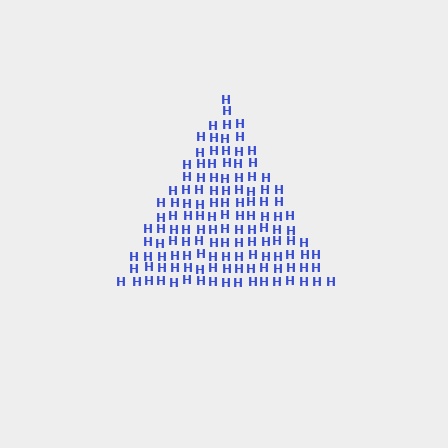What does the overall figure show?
The overall figure shows a triangle.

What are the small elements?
The small elements are letter H's.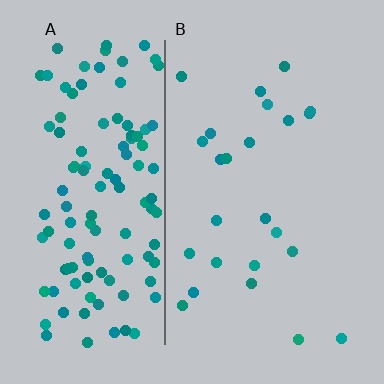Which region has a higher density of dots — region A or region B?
A (the left).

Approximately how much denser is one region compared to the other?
Approximately 5.0× — region A over region B.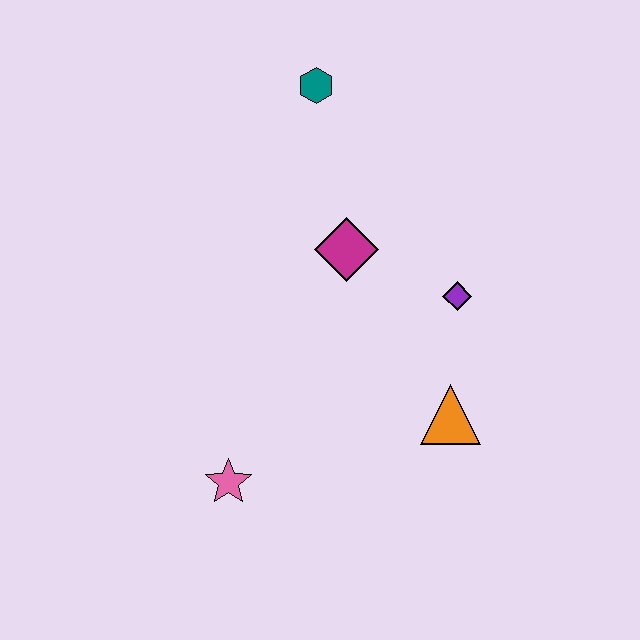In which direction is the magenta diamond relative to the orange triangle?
The magenta diamond is above the orange triangle.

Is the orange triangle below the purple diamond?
Yes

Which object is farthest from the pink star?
The teal hexagon is farthest from the pink star.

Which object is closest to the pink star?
The orange triangle is closest to the pink star.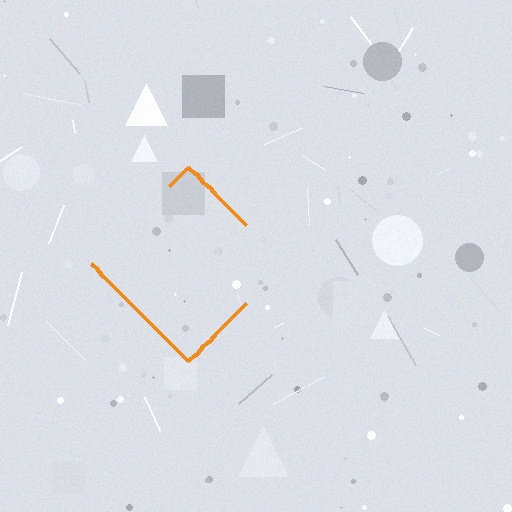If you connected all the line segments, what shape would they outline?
They would outline a diamond.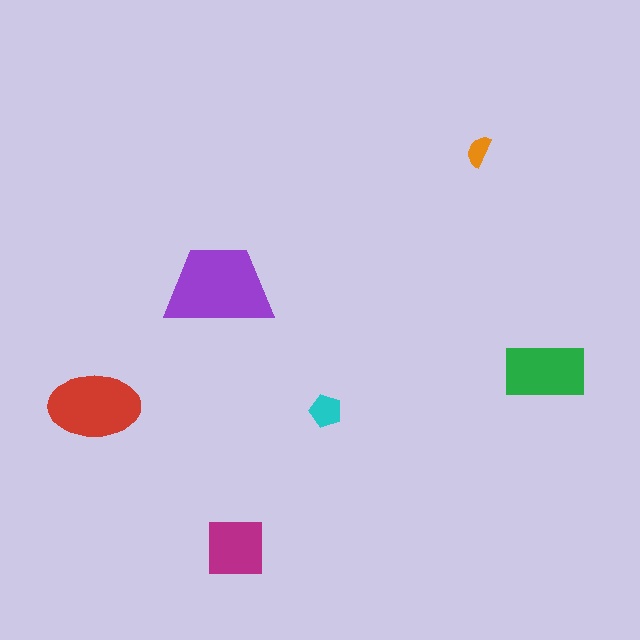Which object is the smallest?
The orange semicircle.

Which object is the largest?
The purple trapezoid.